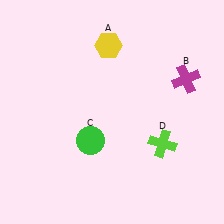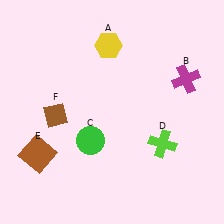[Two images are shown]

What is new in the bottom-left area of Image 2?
A brown diamond (F) was added in the bottom-left area of Image 2.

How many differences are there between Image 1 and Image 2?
There are 2 differences between the two images.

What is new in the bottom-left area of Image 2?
A brown square (E) was added in the bottom-left area of Image 2.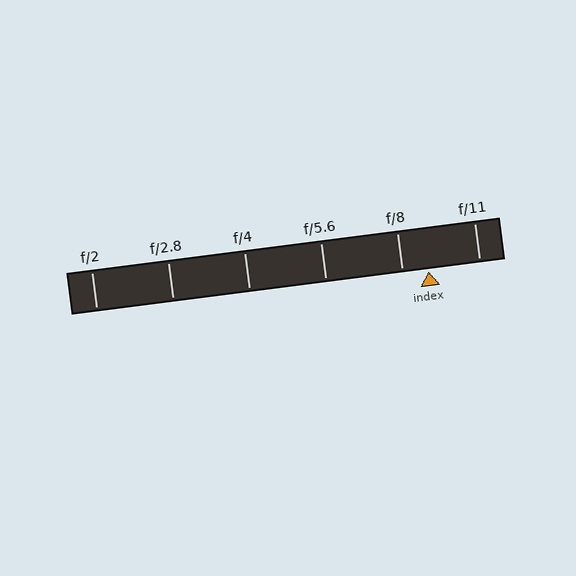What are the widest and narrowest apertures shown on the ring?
The widest aperture shown is f/2 and the narrowest is f/11.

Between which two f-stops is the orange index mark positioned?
The index mark is between f/8 and f/11.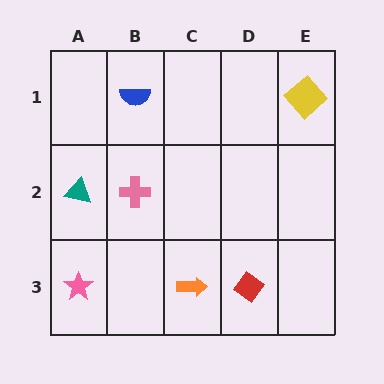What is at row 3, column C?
An orange arrow.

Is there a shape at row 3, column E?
No, that cell is empty.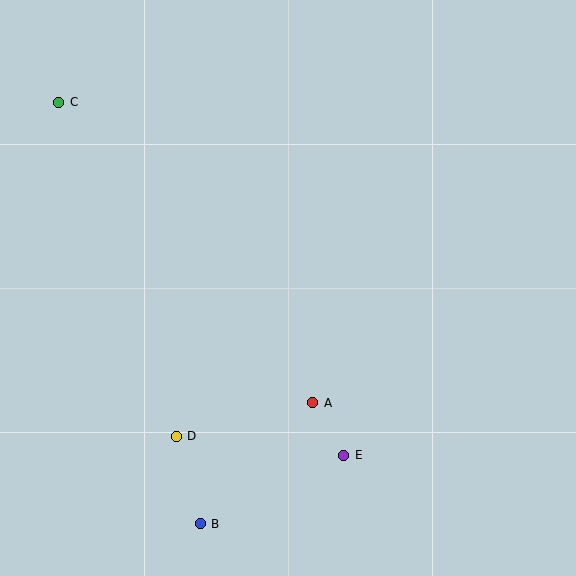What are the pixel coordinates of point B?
Point B is at (200, 524).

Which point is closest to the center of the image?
Point A at (313, 403) is closest to the center.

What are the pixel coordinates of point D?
Point D is at (176, 436).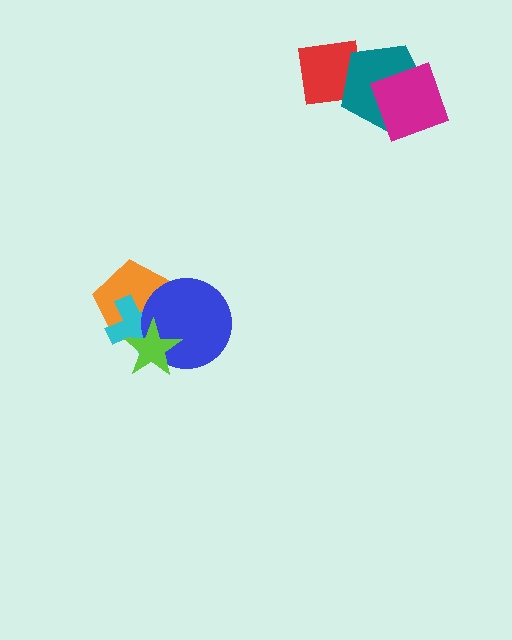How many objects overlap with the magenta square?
1 object overlaps with the magenta square.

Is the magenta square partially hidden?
No, no other shape covers it.